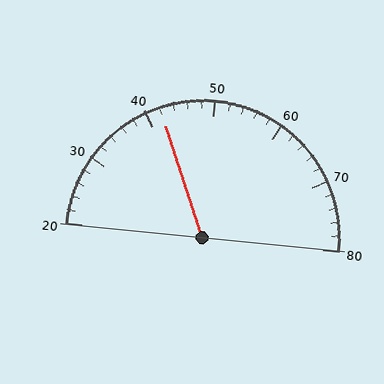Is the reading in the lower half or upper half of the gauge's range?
The reading is in the lower half of the range (20 to 80).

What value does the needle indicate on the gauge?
The needle indicates approximately 42.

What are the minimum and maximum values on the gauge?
The gauge ranges from 20 to 80.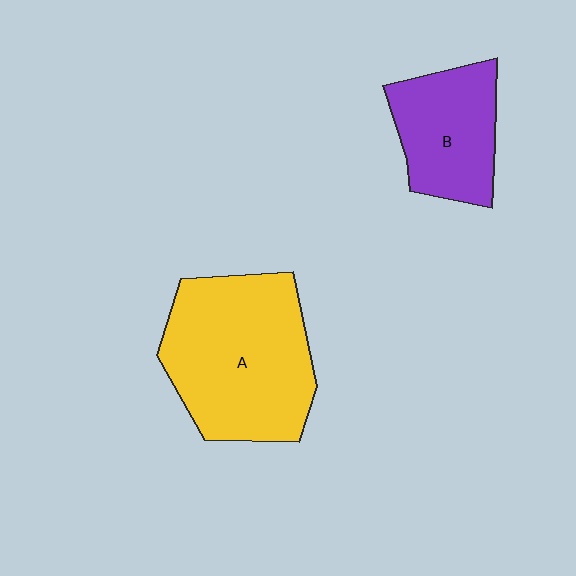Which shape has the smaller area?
Shape B (purple).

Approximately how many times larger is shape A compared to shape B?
Approximately 1.7 times.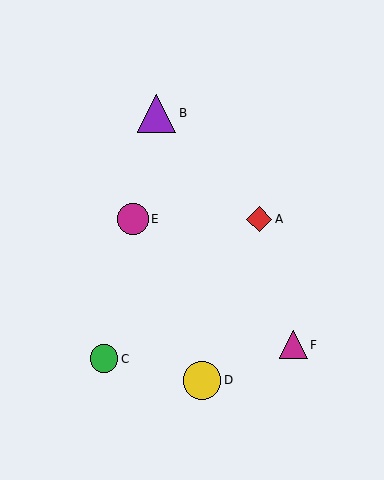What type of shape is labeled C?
Shape C is a green circle.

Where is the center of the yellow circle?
The center of the yellow circle is at (202, 380).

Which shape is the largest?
The purple triangle (labeled B) is the largest.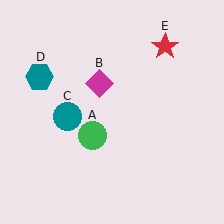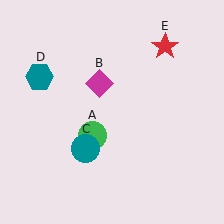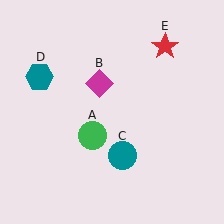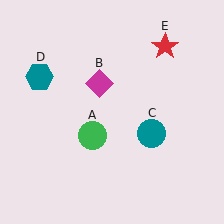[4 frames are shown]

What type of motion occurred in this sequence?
The teal circle (object C) rotated counterclockwise around the center of the scene.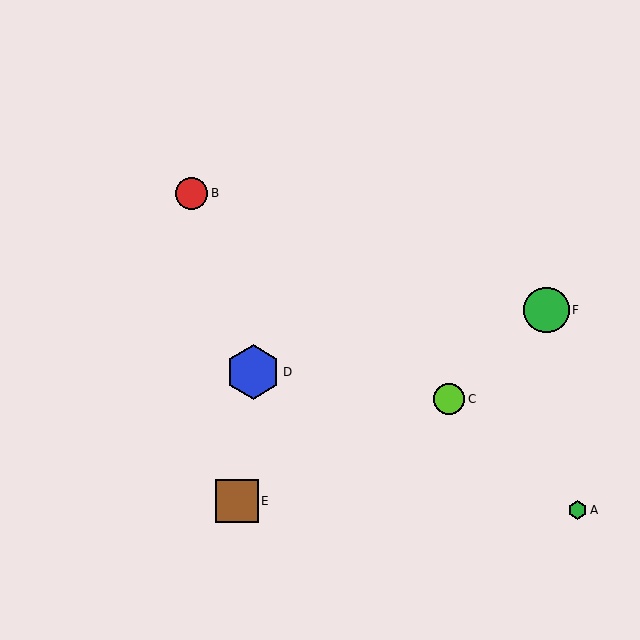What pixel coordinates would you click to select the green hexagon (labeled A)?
Click at (578, 510) to select the green hexagon A.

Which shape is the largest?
The blue hexagon (labeled D) is the largest.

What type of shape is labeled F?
Shape F is a green circle.